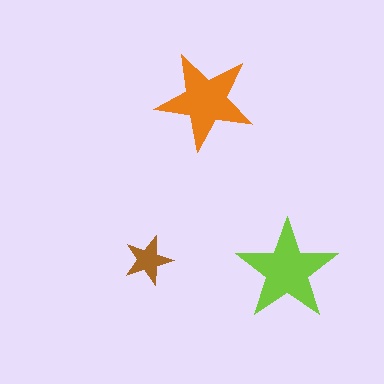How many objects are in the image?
There are 3 objects in the image.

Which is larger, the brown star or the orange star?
The orange one.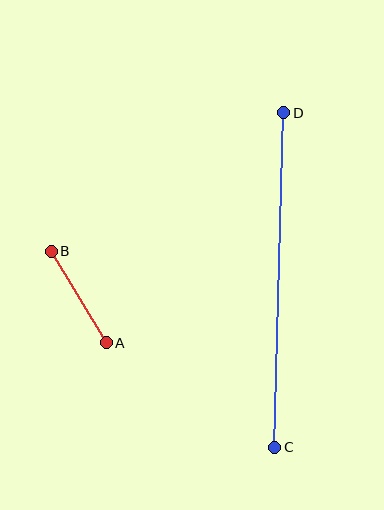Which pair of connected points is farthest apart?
Points C and D are farthest apart.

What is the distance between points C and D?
The distance is approximately 334 pixels.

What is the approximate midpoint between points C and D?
The midpoint is at approximately (279, 280) pixels.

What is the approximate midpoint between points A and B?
The midpoint is at approximately (79, 297) pixels.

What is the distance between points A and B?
The distance is approximately 107 pixels.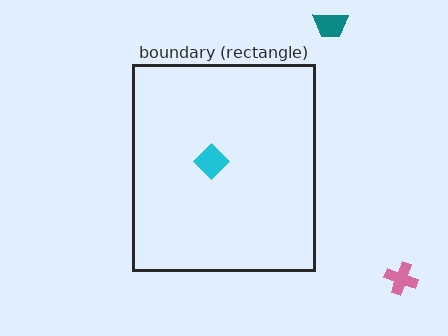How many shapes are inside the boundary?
1 inside, 2 outside.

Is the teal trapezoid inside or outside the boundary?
Outside.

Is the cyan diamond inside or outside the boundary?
Inside.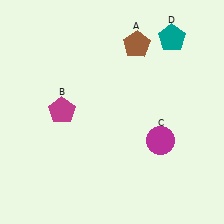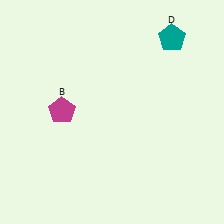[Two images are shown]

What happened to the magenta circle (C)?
The magenta circle (C) was removed in Image 2. It was in the bottom-right area of Image 1.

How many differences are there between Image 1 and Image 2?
There are 2 differences between the two images.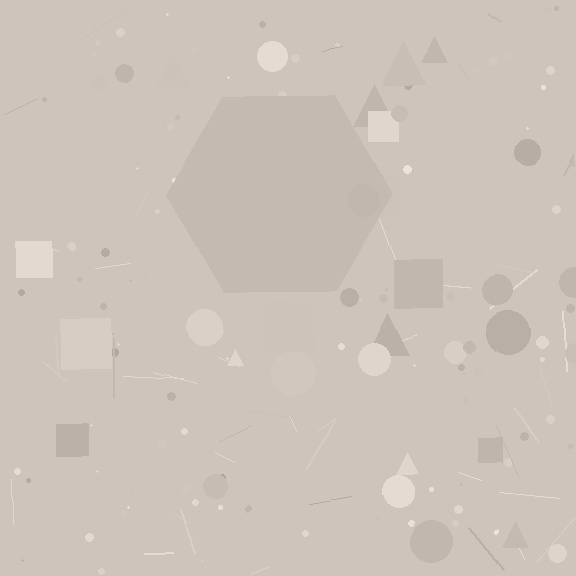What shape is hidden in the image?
A hexagon is hidden in the image.